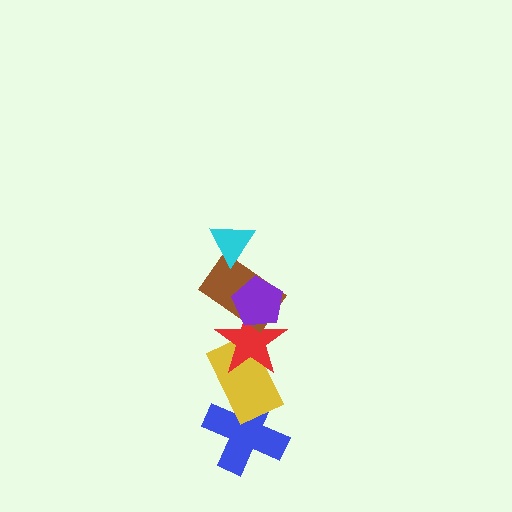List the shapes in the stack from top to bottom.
From top to bottom: the cyan triangle, the purple pentagon, the brown rectangle, the red star, the yellow rectangle, the blue cross.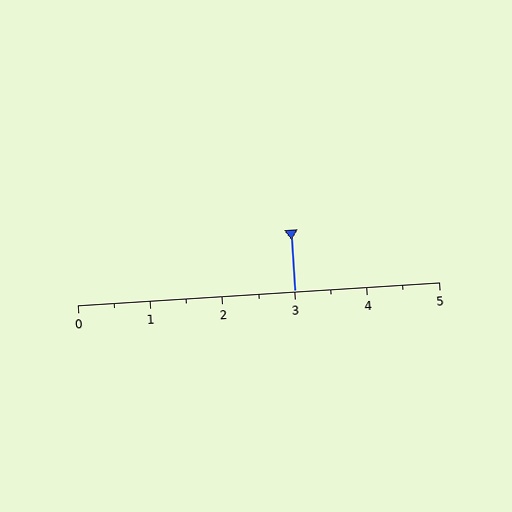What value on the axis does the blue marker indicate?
The marker indicates approximately 3.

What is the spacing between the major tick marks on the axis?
The major ticks are spaced 1 apart.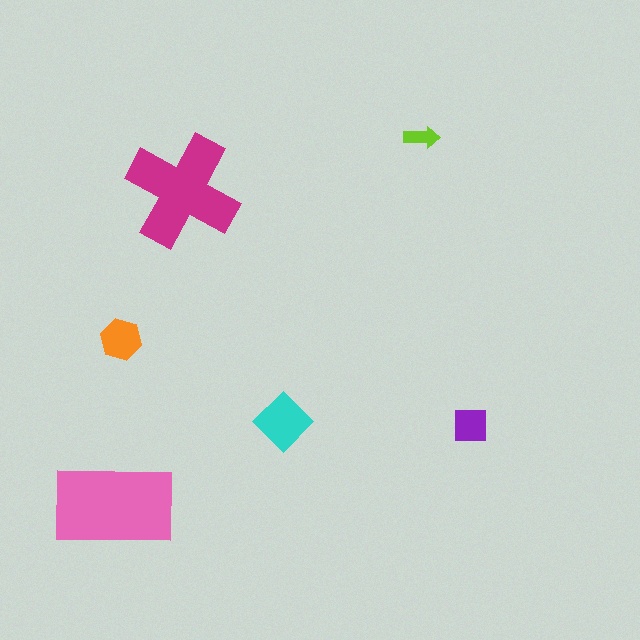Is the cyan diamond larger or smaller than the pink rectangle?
Smaller.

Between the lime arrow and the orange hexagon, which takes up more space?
The orange hexagon.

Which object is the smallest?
The lime arrow.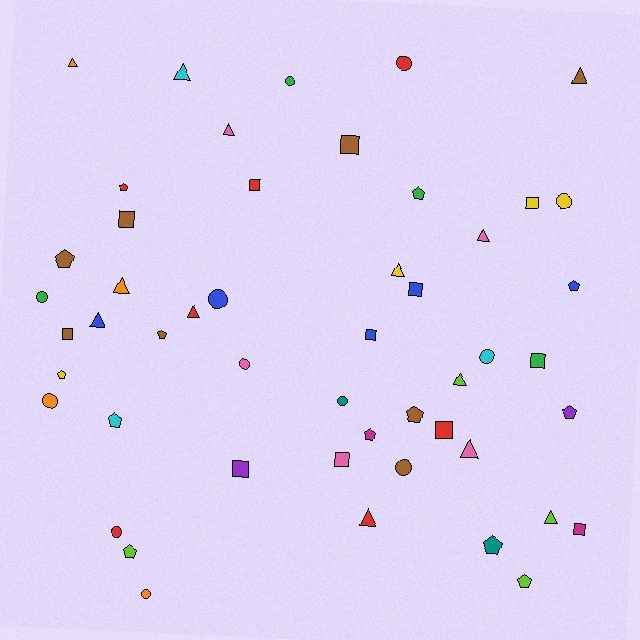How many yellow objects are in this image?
There are 4 yellow objects.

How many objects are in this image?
There are 50 objects.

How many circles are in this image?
There are 12 circles.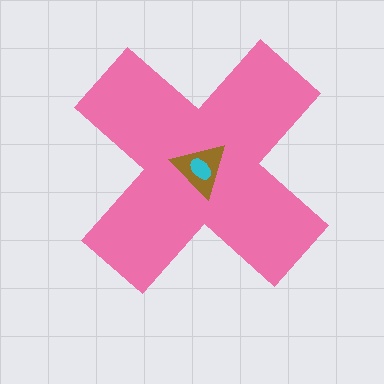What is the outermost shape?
The pink cross.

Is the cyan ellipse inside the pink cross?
Yes.